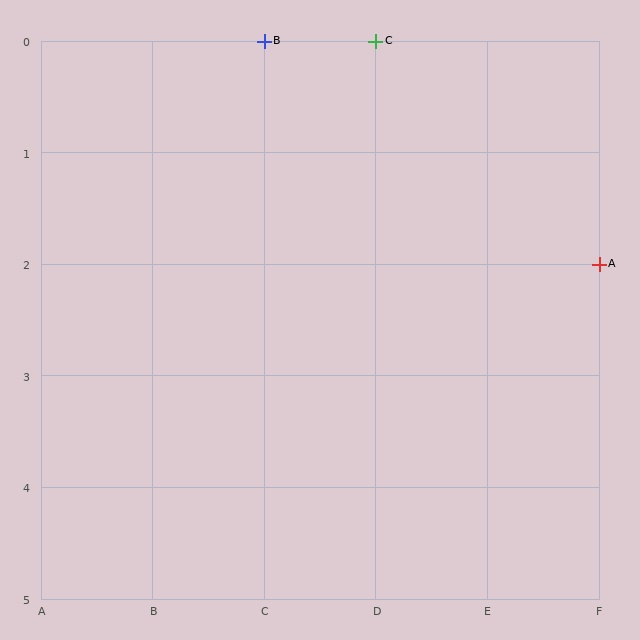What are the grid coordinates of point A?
Point A is at grid coordinates (F, 2).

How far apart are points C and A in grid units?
Points C and A are 2 columns and 2 rows apart (about 2.8 grid units diagonally).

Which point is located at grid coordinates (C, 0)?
Point B is at (C, 0).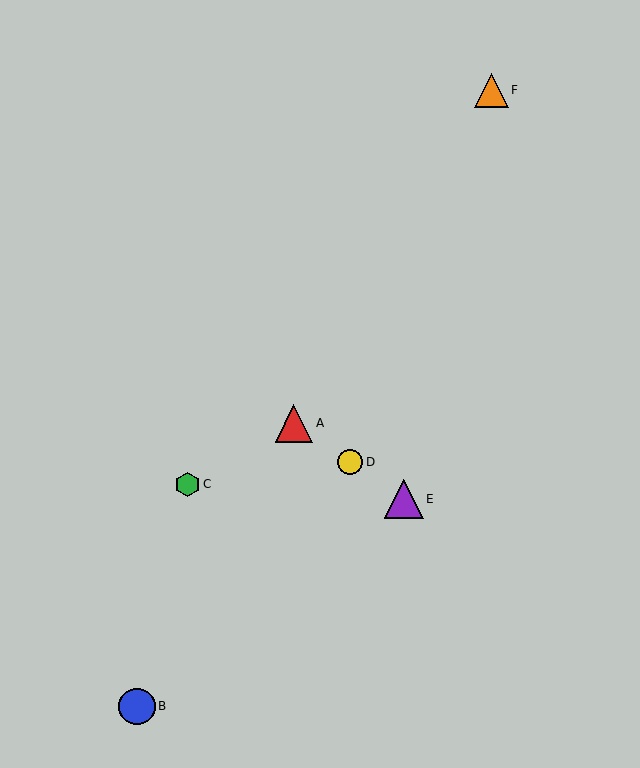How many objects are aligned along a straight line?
3 objects (A, D, E) are aligned along a straight line.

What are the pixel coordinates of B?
Object B is at (137, 706).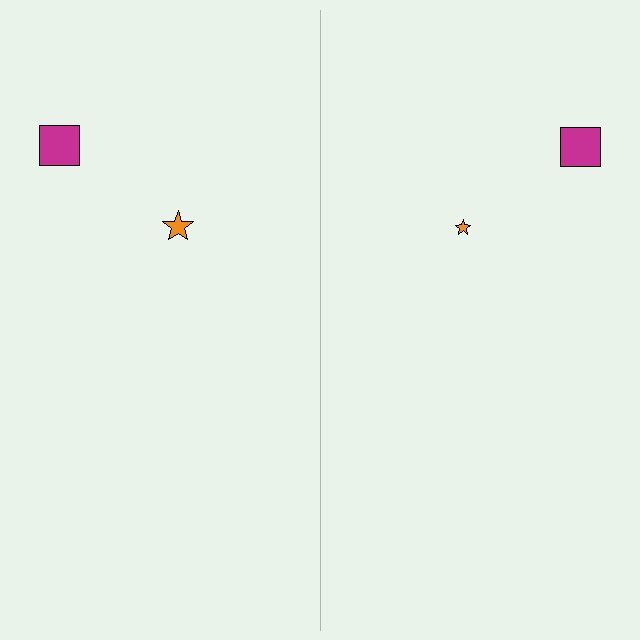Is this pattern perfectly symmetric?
No, the pattern is not perfectly symmetric. The orange star on the right side has a different size than its mirror counterpart.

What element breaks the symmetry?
The orange star on the right side has a different size than its mirror counterpart.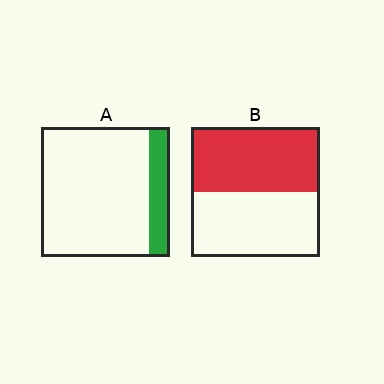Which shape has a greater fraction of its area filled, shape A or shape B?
Shape B.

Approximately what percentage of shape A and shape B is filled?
A is approximately 15% and B is approximately 50%.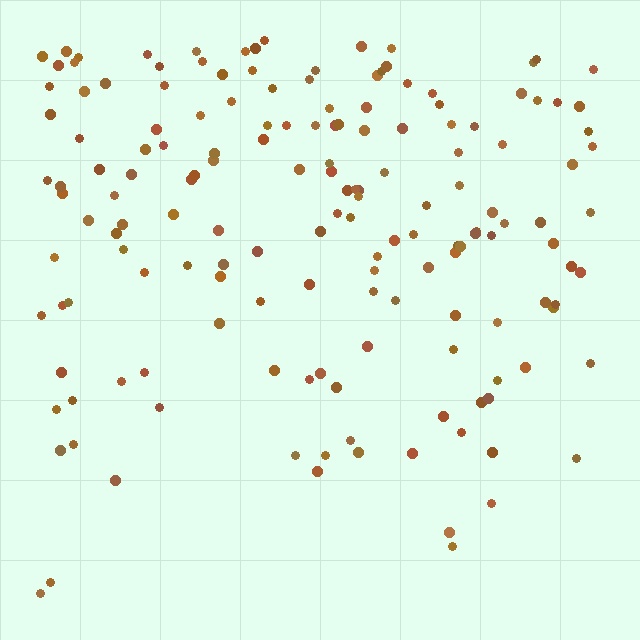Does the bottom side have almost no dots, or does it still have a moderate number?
Still a moderate number, just noticeably fewer than the top.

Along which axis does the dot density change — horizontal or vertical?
Vertical.